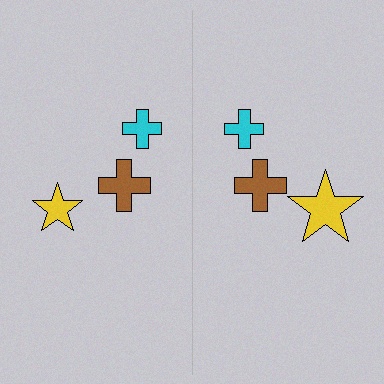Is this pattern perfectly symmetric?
No, the pattern is not perfectly symmetric. The yellow star on the right side has a different size than its mirror counterpart.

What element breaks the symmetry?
The yellow star on the right side has a different size than its mirror counterpart.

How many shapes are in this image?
There are 6 shapes in this image.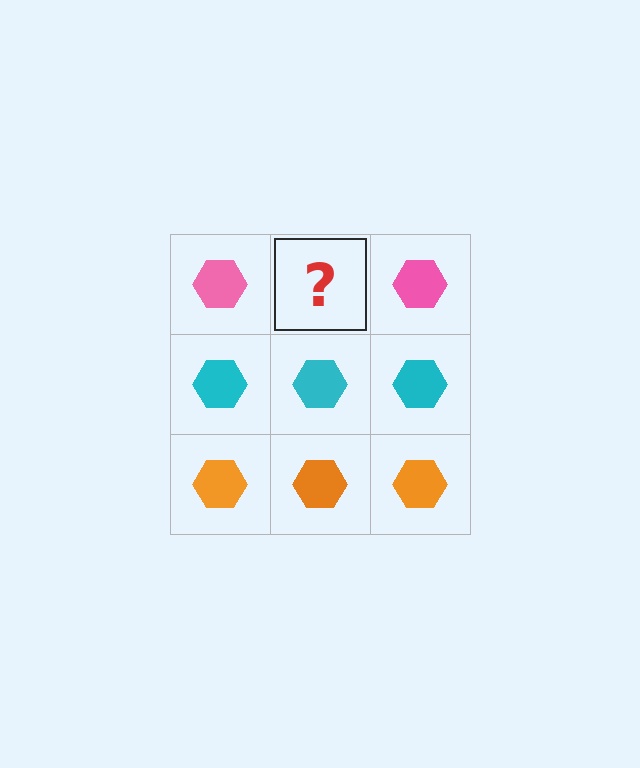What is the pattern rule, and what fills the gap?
The rule is that each row has a consistent color. The gap should be filled with a pink hexagon.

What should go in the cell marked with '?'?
The missing cell should contain a pink hexagon.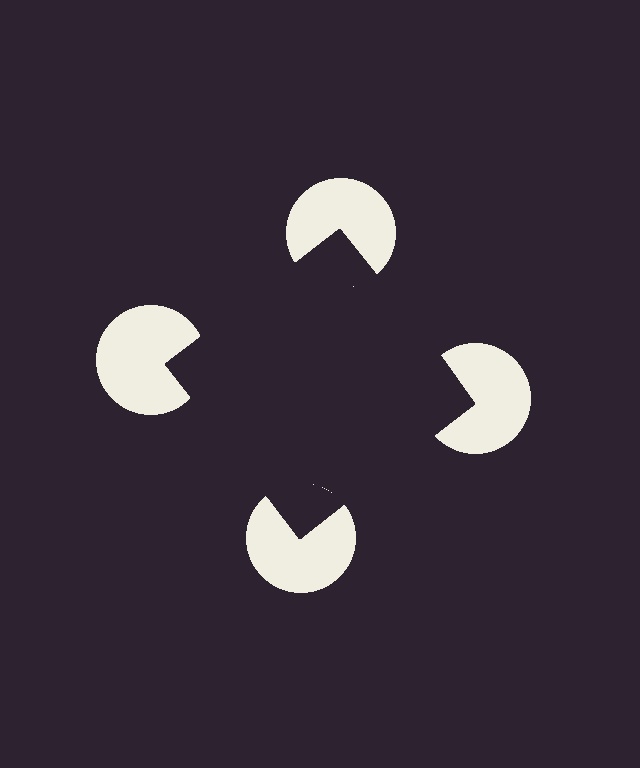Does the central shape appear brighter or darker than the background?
It typically appears slightly darker than the background, even though no actual brightness change is drawn.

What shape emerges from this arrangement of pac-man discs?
An illusory square — its edges are inferred from the aligned wedge cuts in the pac-man discs, not physically drawn.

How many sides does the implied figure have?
4 sides.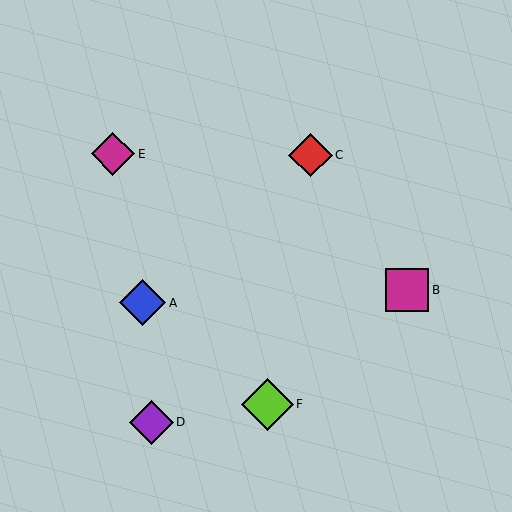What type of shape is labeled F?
Shape F is a lime diamond.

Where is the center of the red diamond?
The center of the red diamond is at (310, 155).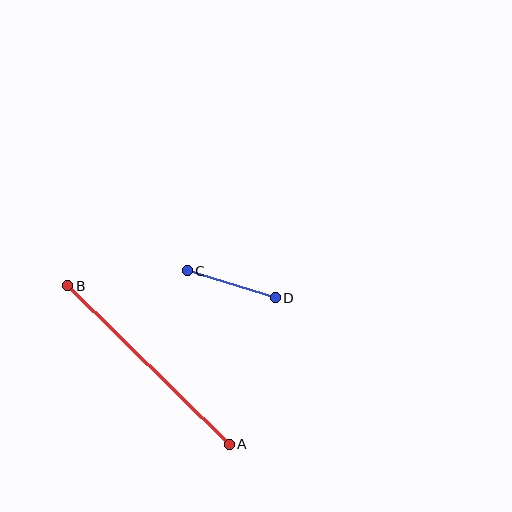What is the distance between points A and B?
The distance is approximately 226 pixels.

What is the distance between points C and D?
The distance is approximately 92 pixels.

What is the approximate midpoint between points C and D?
The midpoint is at approximately (231, 284) pixels.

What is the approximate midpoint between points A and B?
The midpoint is at approximately (149, 365) pixels.